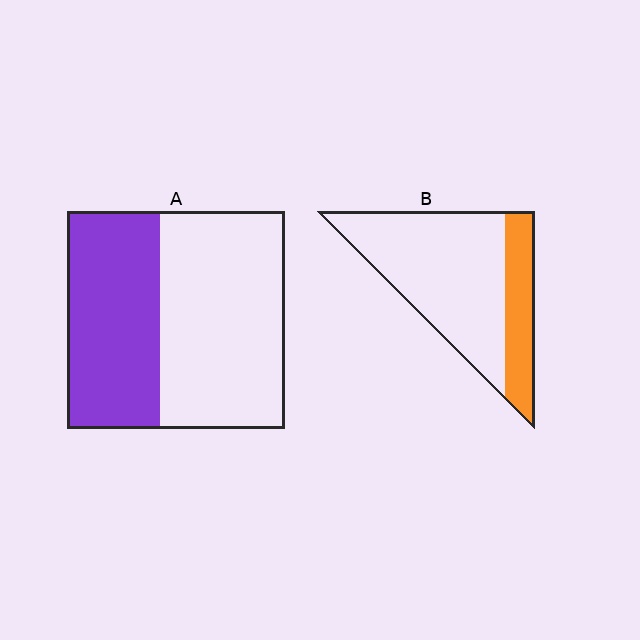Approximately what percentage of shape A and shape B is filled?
A is approximately 45% and B is approximately 25%.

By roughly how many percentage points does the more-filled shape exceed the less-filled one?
By roughly 15 percentage points (A over B).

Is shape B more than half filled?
No.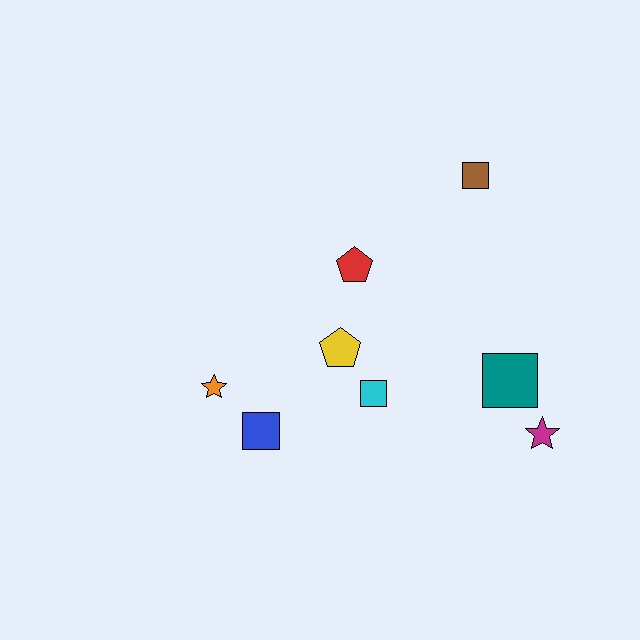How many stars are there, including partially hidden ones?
There are 2 stars.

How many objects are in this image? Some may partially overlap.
There are 8 objects.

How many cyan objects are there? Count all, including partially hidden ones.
There is 1 cyan object.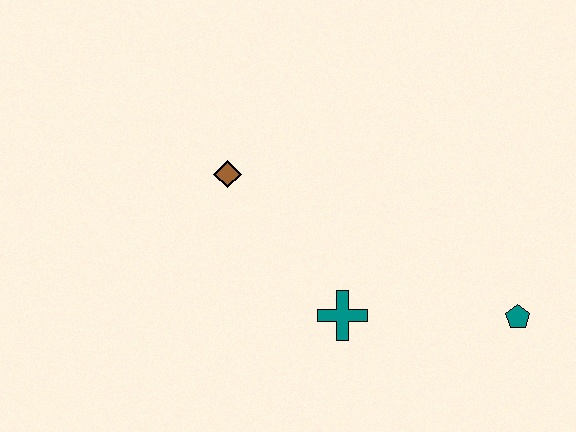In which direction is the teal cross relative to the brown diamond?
The teal cross is below the brown diamond.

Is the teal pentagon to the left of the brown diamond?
No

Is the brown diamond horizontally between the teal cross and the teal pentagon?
No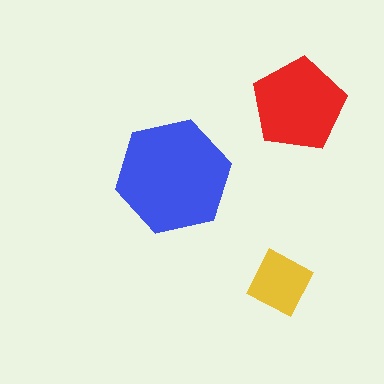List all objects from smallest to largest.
The yellow square, the red pentagon, the blue hexagon.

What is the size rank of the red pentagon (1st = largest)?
2nd.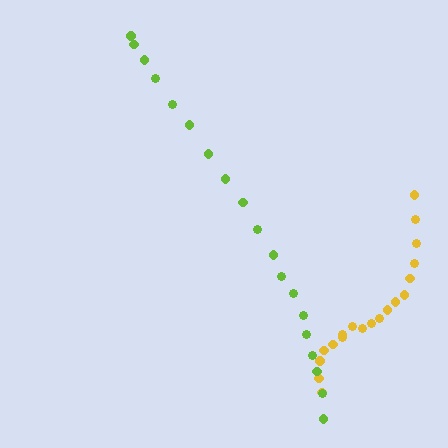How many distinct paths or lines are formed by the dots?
There are 2 distinct paths.